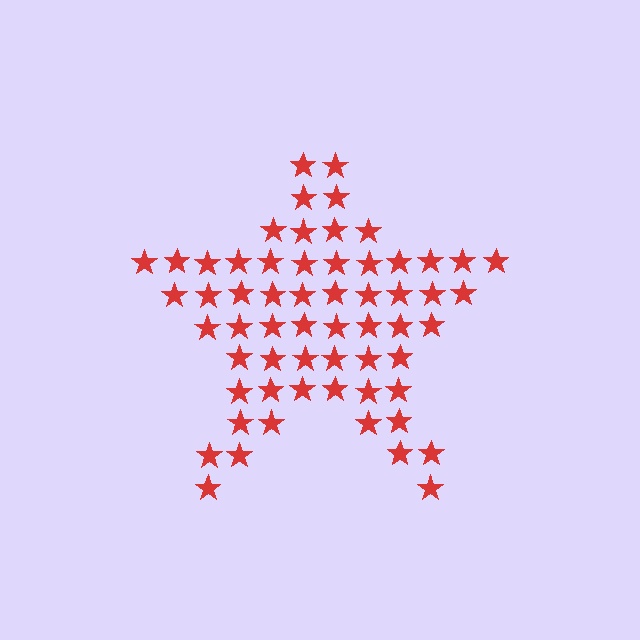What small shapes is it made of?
It is made of small stars.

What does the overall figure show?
The overall figure shows a star.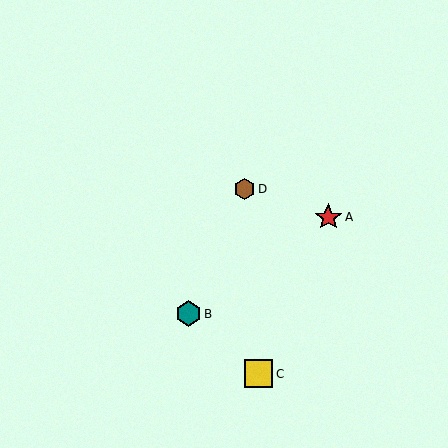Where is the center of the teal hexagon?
The center of the teal hexagon is at (188, 314).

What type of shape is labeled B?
Shape B is a teal hexagon.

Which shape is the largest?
The yellow square (labeled C) is the largest.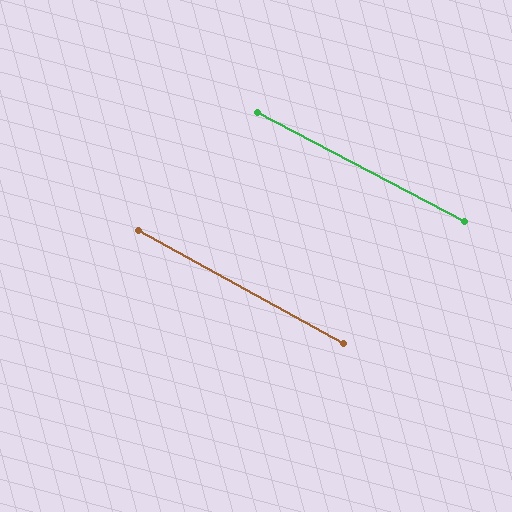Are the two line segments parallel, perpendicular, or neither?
Parallel — their directions differ by only 1.1°.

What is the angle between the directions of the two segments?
Approximately 1 degree.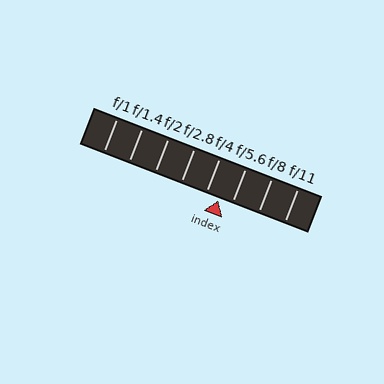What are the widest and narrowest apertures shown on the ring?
The widest aperture shown is f/1 and the narrowest is f/11.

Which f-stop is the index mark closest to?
The index mark is closest to f/4.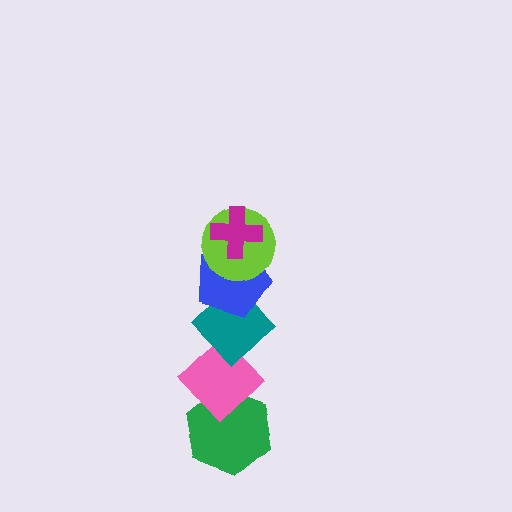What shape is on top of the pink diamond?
The teal diamond is on top of the pink diamond.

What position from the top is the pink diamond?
The pink diamond is 5th from the top.